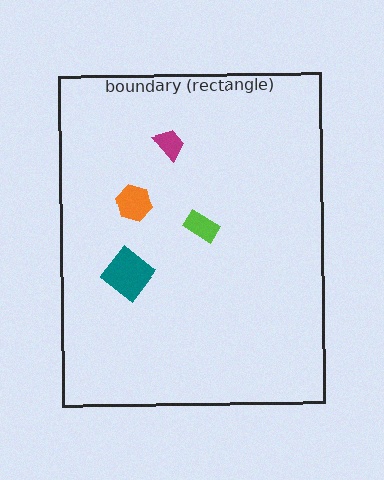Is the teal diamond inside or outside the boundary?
Inside.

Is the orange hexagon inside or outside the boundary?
Inside.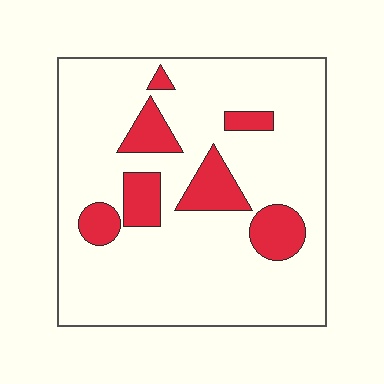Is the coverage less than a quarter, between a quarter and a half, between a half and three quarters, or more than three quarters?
Less than a quarter.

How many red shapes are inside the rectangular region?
7.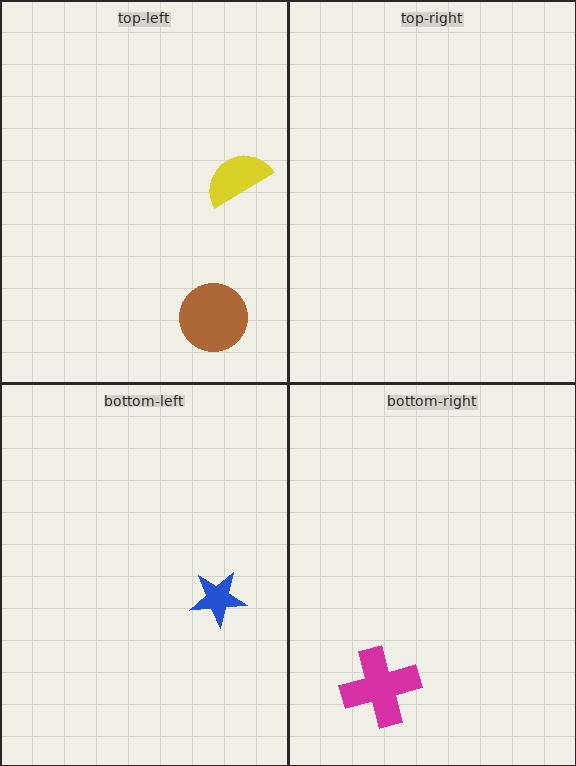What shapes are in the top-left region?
The yellow semicircle, the brown circle.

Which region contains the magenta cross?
The bottom-right region.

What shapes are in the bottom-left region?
The blue star.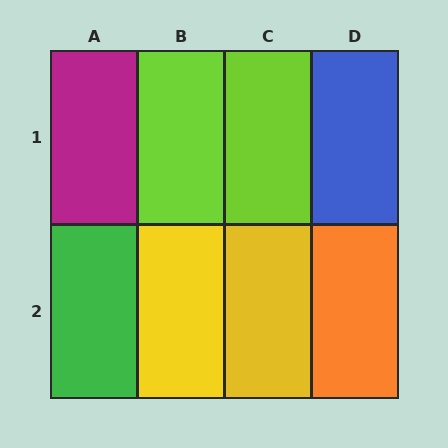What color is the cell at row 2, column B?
Yellow.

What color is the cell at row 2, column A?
Green.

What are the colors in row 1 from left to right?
Magenta, lime, lime, blue.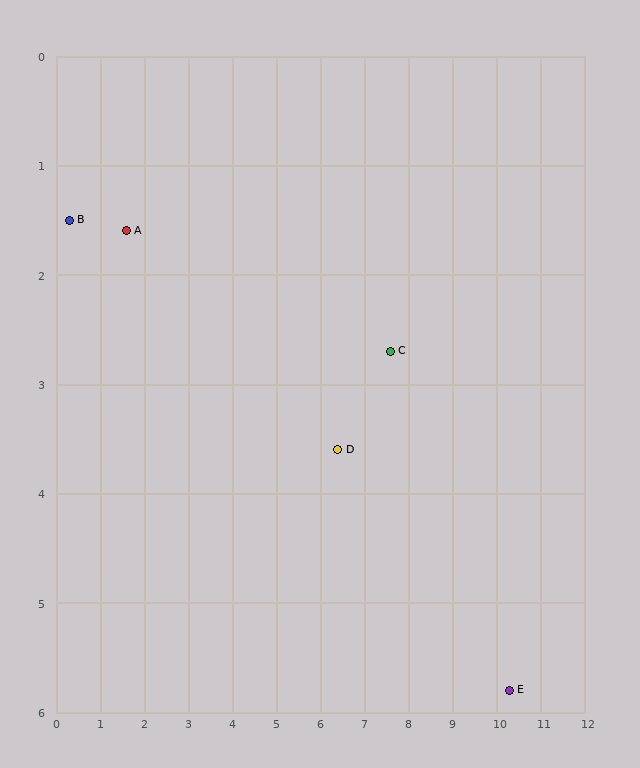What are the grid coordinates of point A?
Point A is at approximately (1.6, 1.6).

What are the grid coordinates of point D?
Point D is at approximately (6.4, 3.6).